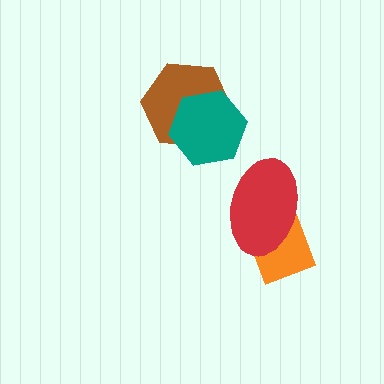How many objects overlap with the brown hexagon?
1 object overlaps with the brown hexagon.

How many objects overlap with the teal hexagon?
1 object overlaps with the teal hexagon.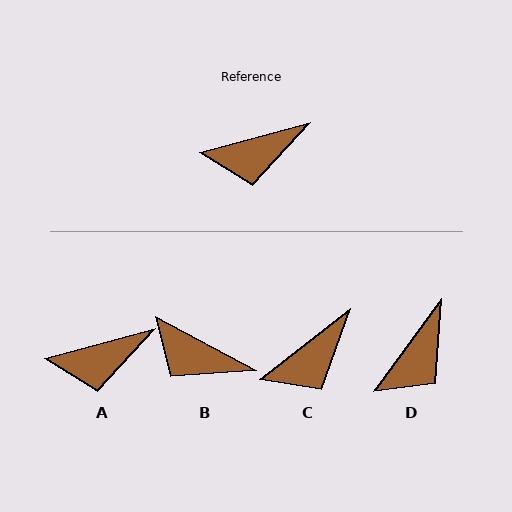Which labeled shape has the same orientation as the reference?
A.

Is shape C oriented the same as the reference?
No, it is off by about 23 degrees.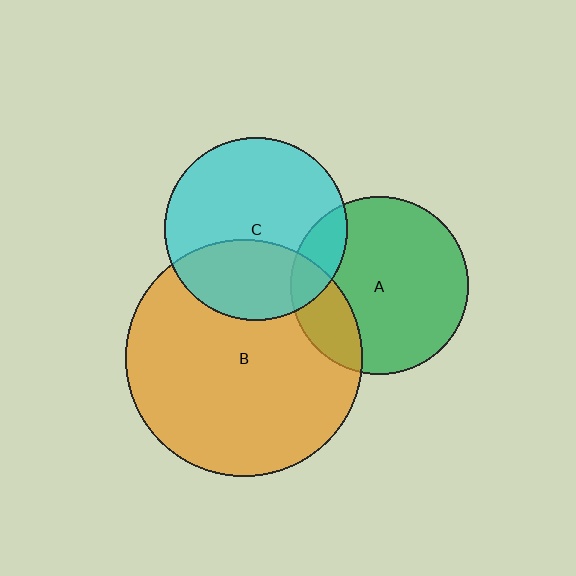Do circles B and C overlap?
Yes.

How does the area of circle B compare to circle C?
Approximately 1.7 times.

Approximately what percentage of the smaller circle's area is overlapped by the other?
Approximately 35%.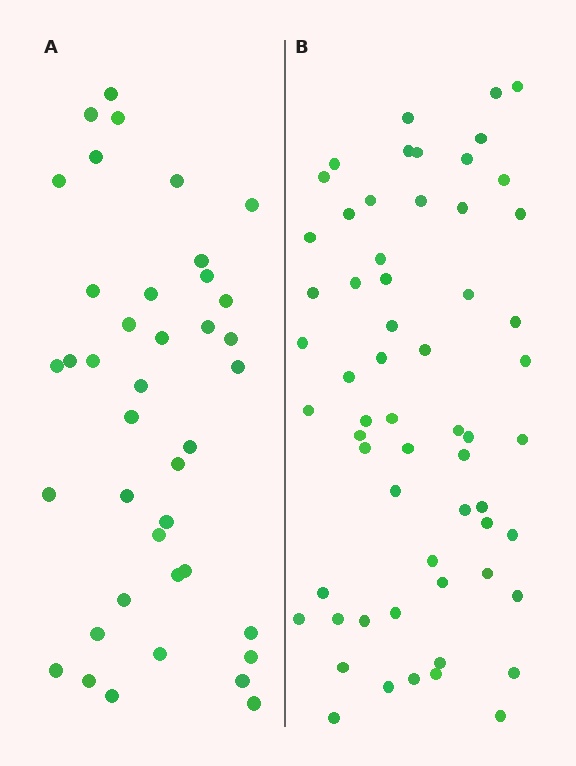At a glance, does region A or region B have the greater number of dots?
Region B (the right region) has more dots.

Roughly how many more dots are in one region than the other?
Region B has approximately 20 more dots than region A.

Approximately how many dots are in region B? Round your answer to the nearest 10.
About 60 dots.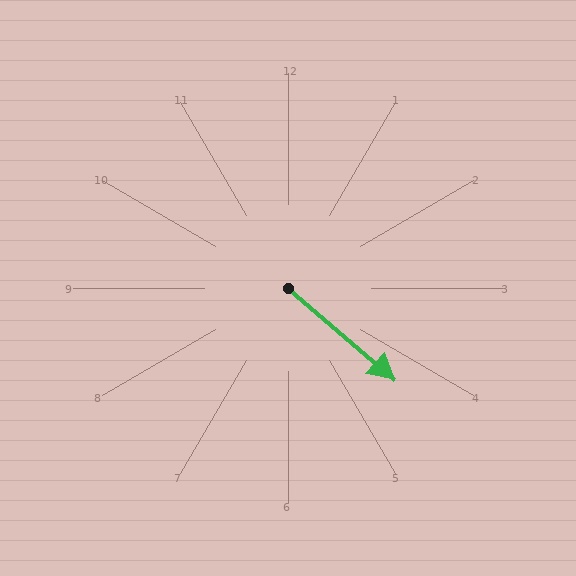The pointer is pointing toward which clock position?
Roughly 4 o'clock.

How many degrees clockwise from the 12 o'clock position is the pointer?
Approximately 131 degrees.